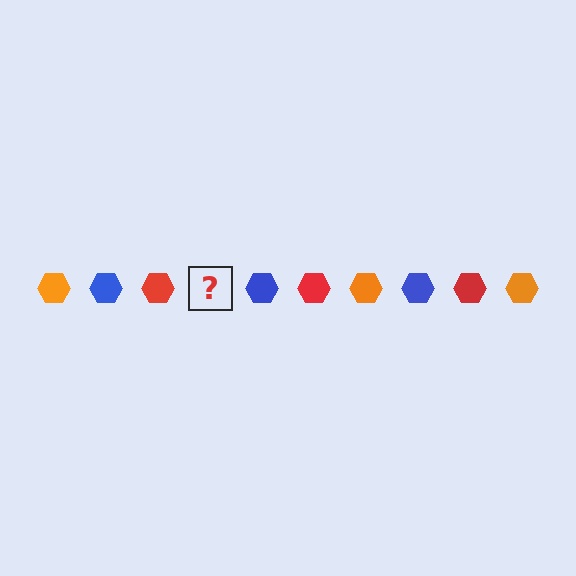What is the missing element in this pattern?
The missing element is an orange hexagon.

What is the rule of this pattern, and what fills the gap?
The rule is that the pattern cycles through orange, blue, red hexagons. The gap should be filled with an orange hexagon.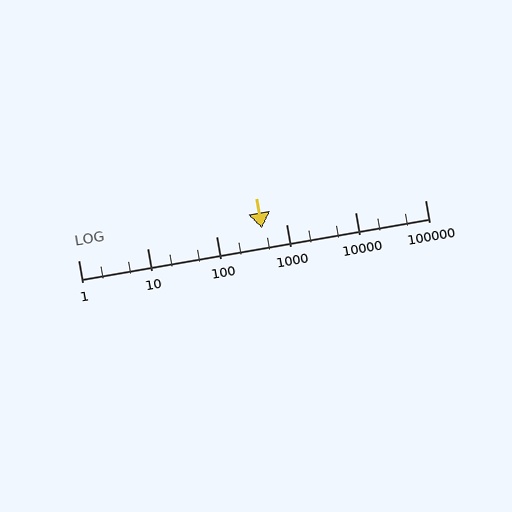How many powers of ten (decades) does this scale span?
The scale spans 5 decades, from 1 to 100000.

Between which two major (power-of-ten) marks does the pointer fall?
The pointer is between 100 and 1000.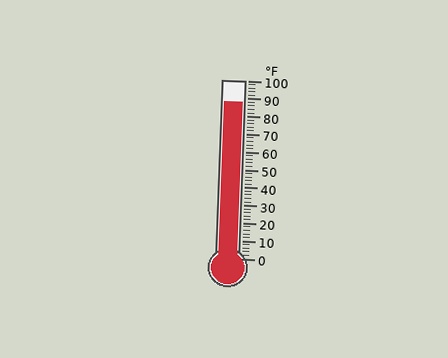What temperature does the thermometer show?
The thermometer shows approximately 88°F.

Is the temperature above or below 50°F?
The temperature is above 50°F.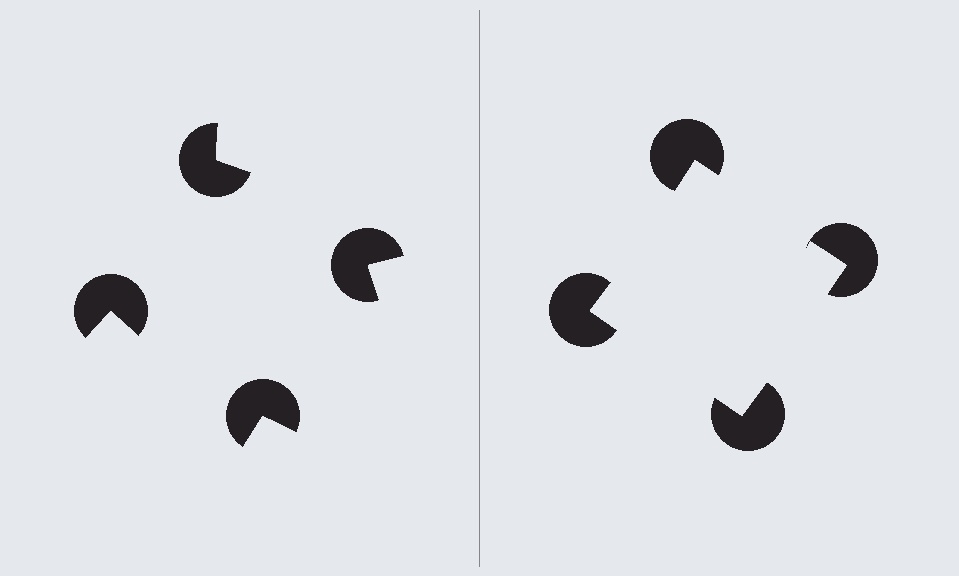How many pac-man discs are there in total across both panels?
8 — 4 on each side.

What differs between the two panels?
The pac-man discs are positioned identically on both sides; only the wedge orientations differ. On the right they align to a square; on the left they are misaligned.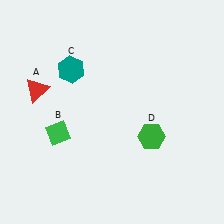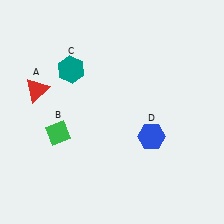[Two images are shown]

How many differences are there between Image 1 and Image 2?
There is 1 difference between the two images.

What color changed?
The hexagon (D) changed from green in Image 1 to blue in Image 2.